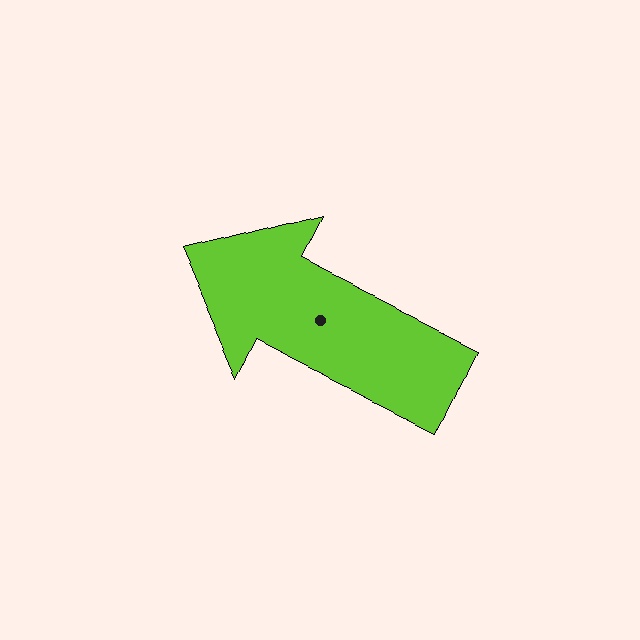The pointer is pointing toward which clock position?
Roughly 10 o'clock.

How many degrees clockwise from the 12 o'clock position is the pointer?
Approximately 296 degrees.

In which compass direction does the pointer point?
Northwest.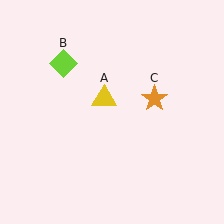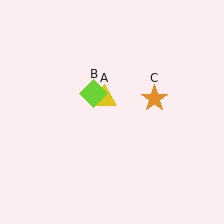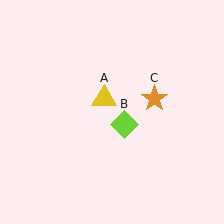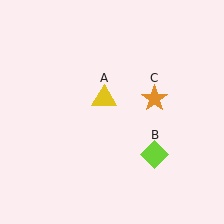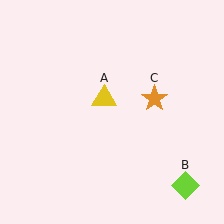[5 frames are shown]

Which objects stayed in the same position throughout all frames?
Yellow triangle (object A) and orange star (object C) remained stationary.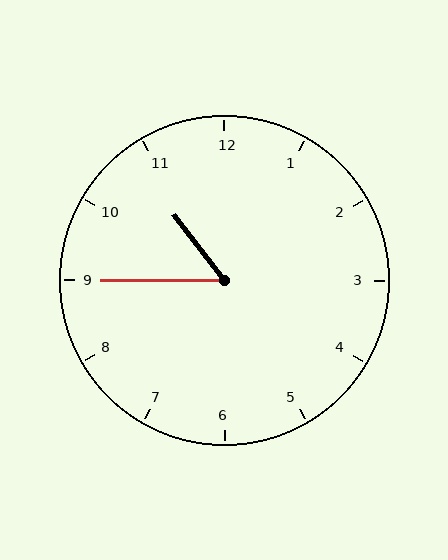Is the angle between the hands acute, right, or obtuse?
It is acute.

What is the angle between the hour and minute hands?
Approximately 52 degrees.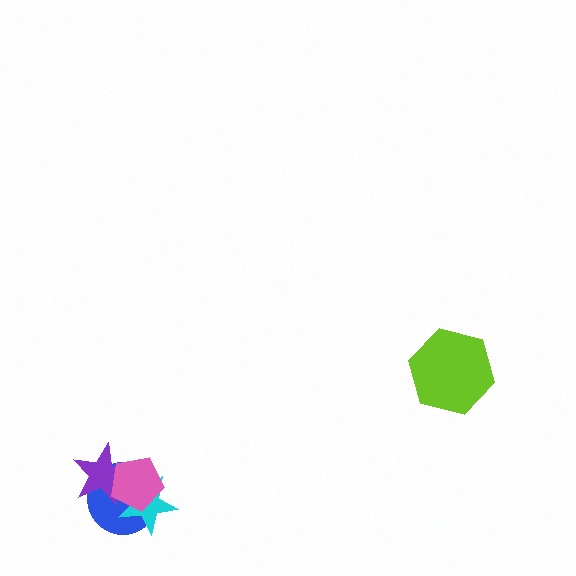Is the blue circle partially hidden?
Yes, it is partially covered by another shape.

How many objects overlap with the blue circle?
3 objects overlap with the blue circle.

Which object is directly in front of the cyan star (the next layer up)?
The purple star is directly in front of the cyan star.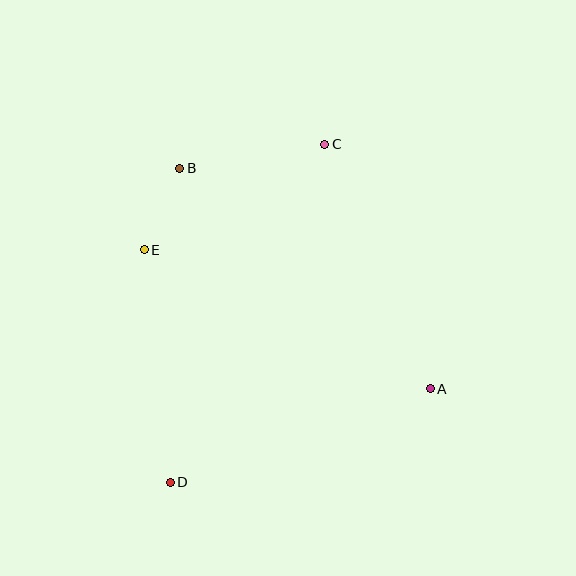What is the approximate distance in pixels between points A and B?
The distance between A and B is approximately 334 pixels.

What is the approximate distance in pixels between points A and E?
The distance between A and E is approximately 318 pixels.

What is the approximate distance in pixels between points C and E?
The distance between C and E is approximately 209 pixels.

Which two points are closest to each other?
Points B and E are closest to each other.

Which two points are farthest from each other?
Points C and D are farthest from each other.